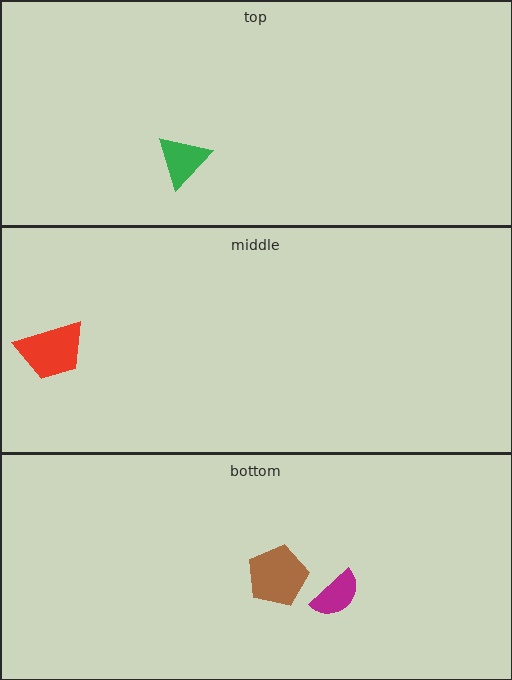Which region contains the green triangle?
The top region.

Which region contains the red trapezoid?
The middle region.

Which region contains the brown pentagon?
The bottom region.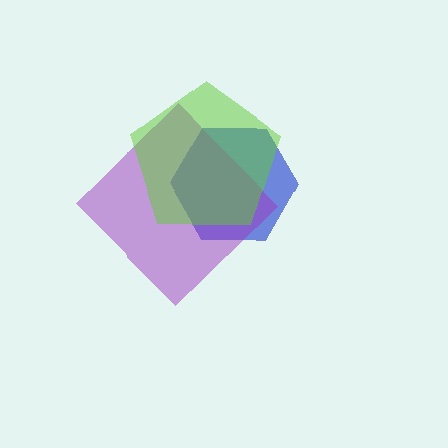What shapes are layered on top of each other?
The layered shapes are: a blue hexagon, a purple diamond, a lime pentagon.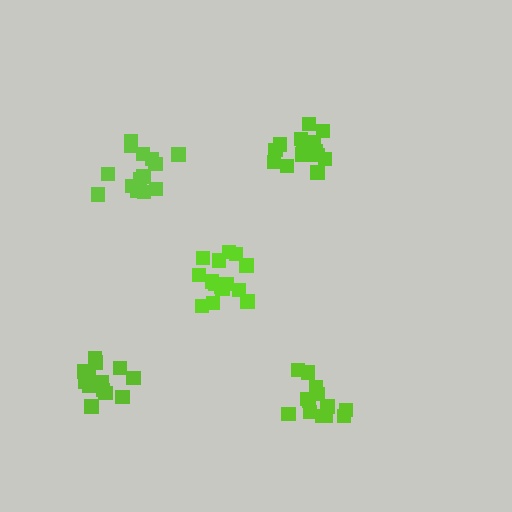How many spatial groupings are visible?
There are 5 spatial groupings.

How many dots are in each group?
Group 1: 13 dots, Group 2: 14 dots, Group 3: 15 dots, Group 4: 13 dots, Group 5: 15 dots (70 total).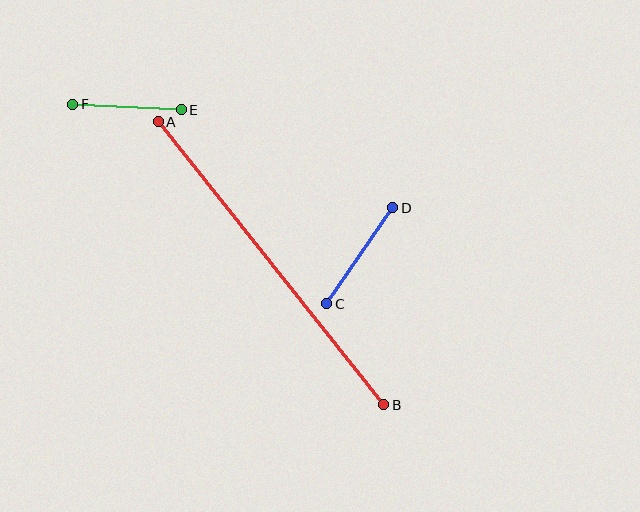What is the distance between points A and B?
The distance is approximately 362 pixels.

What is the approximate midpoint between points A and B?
The midpoint is at approximately (271, 263) pixels.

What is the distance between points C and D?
The distance is approximately 116 pixels.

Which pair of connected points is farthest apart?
Points A and B are farthest apart.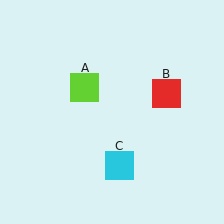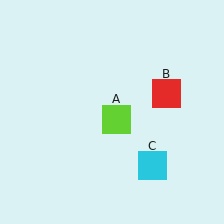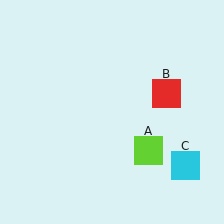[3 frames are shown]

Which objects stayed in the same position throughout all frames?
Red square (object B) remained stationary.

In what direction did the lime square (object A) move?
The lime square (object A) moved down and to the right.